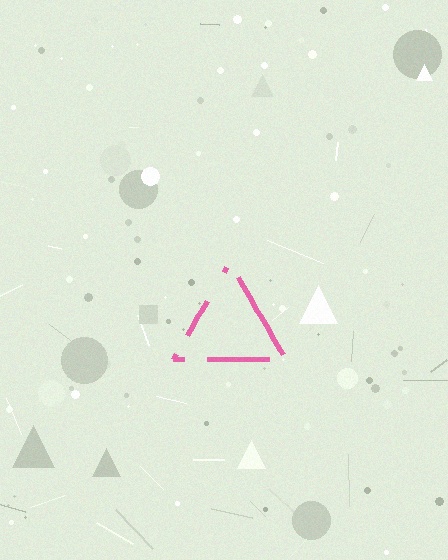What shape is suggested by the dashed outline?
The dashed outline suggests a triangle.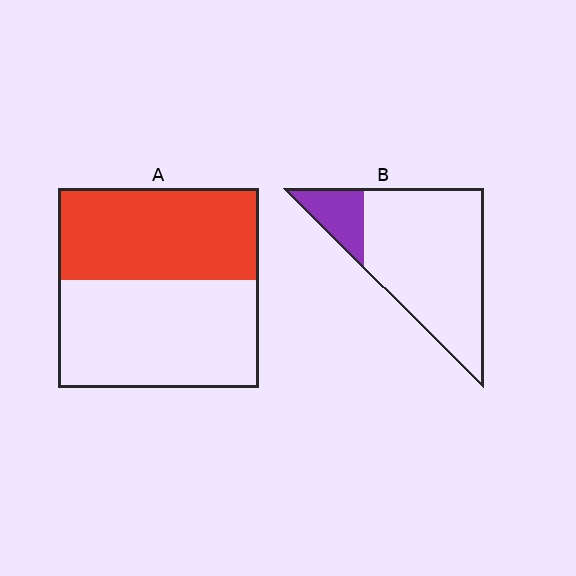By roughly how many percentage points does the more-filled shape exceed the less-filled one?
By roughly 30 percentage points (A over B).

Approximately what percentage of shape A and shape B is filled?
A is approximately 45% and B is approximately 15%.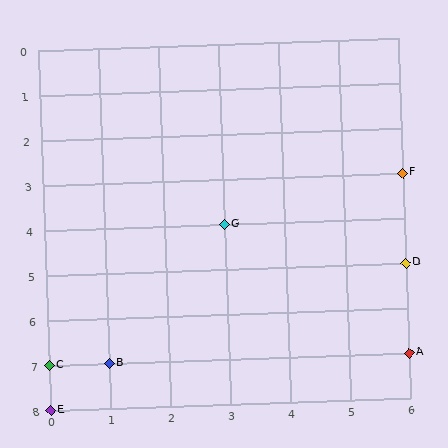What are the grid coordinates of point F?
Point F is at grid coordinates (6, 3).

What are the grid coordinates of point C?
Point C is at grid coordinates (0, 7).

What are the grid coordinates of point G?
Point G is at grid coordinates (3, 4).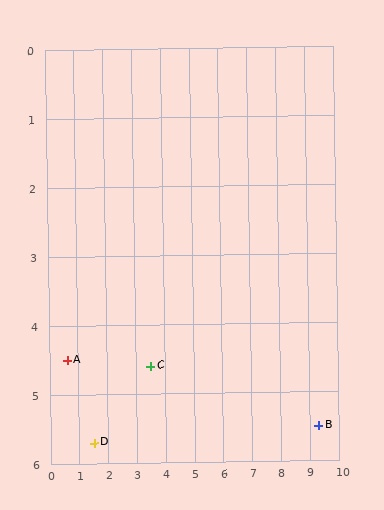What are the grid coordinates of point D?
Point D is at approximately (1.5, 5.7).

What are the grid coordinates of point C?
Point C is at approximately (3.5, 4.6).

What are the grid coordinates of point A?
Point A is at approximately (0.6, 4.5).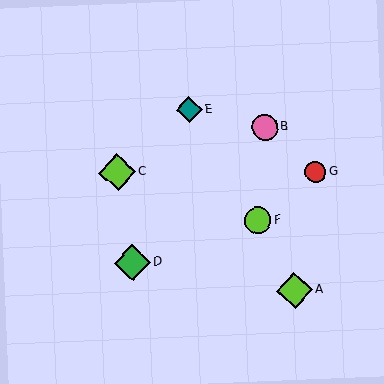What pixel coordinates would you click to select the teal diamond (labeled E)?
Click at (189, 110) to select the teal diamond E.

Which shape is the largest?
The green diamond (labeled D) is the largest.